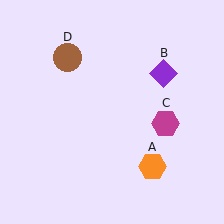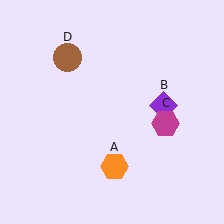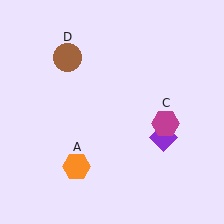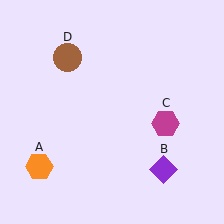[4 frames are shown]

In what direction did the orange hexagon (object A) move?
The orange hexagon (object A) moved left.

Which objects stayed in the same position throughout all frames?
Magenta hexagon (object C) and brown circle (object D) remained stationary.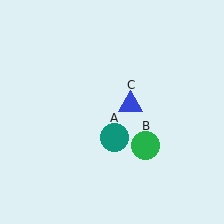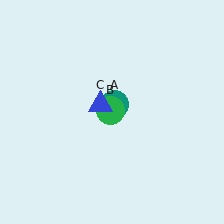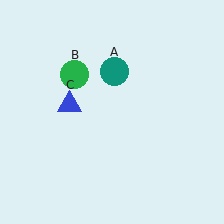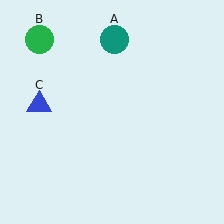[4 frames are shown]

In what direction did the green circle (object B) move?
The green circle (object B) moved up and to the left.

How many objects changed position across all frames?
3 objects changed position: teal circle (object A), green circle (object B), blue triangle (object C).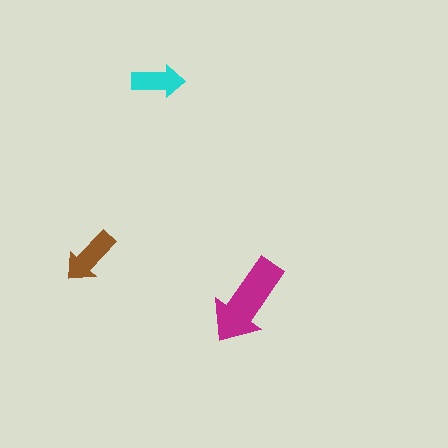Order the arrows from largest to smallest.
the magenta one, the brown one, the cyan one.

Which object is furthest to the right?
The magenta arrow is rightmost.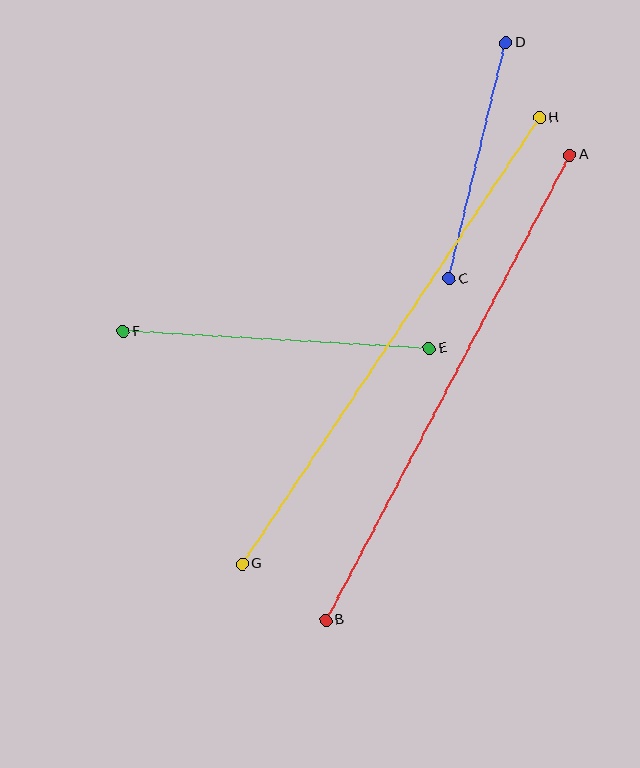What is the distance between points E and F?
The distance is approximately 307 pixels.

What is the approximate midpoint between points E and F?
The midpoint is at approximately (276, 340) pixels.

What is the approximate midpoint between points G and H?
The midpoint is at approximately (391, 341) pixels.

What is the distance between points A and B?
The distance is approximately 526 pixels.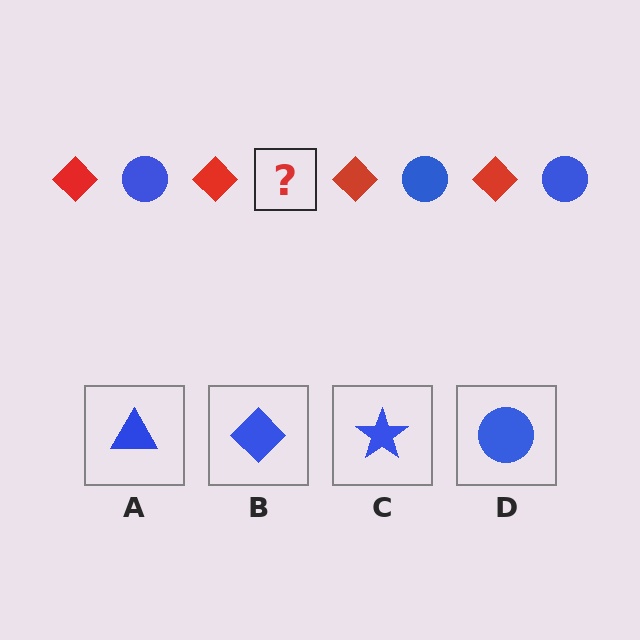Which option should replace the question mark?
Option D.